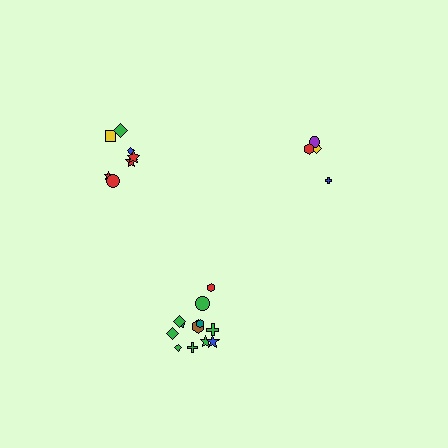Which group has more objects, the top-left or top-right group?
The top-left group.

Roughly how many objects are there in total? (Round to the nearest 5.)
Roughly 25 objects in total.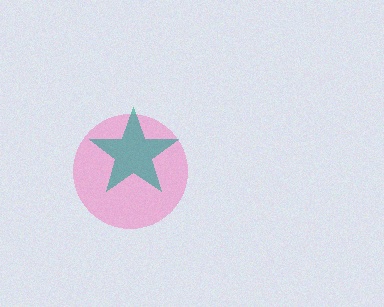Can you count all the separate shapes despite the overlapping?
Yes, there are 2 separate shapes.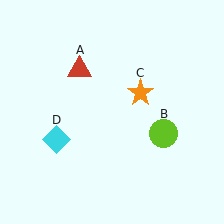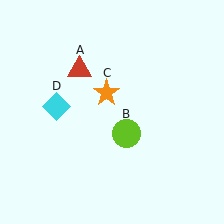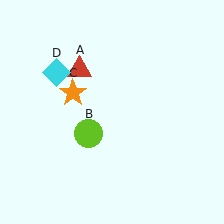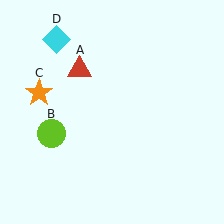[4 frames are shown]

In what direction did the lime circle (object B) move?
The lime circle (object B) moved left.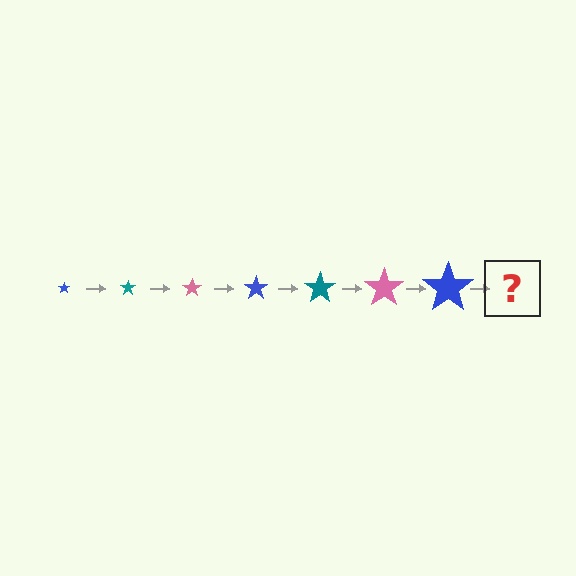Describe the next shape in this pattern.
It should be a teal star, larger than the previous one.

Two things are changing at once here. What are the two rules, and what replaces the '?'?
The two rules are that the star grows larger each step and the color cycles through blue, teal, and pink. The '?' should be a teal star, larger than the previous one.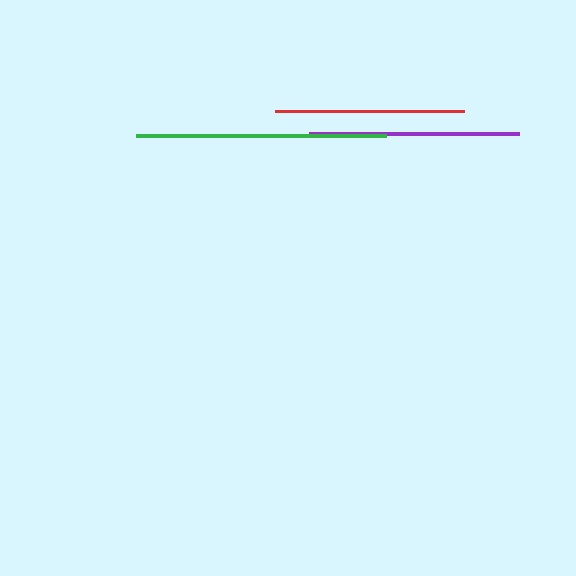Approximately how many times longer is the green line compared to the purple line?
The green line is approximately 1.2 times the length of the purple line.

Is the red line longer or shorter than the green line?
The green line is longer than the red line.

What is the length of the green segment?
The green segment is approximately 250 pixels long.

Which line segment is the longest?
The green line is the longest at approximately 250 pixels.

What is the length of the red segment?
The red segment is approximately 189 pixels long.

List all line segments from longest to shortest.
From longest to shortest: green, purple, red.